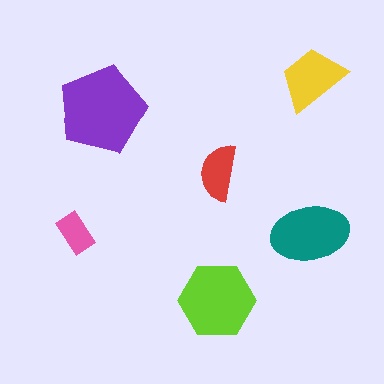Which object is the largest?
The purple pentagon.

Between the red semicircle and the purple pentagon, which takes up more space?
The purple pentagon.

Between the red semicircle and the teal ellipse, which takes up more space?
The teal ellipse.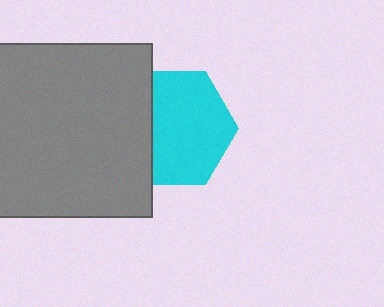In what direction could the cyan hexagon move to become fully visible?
The cyan hexagon could move right. That would shift it out from behind the gray square entirely.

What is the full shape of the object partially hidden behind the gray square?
The partially hidden object is a cyan hexagon.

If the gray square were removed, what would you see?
You would see the complete cyan hexagon.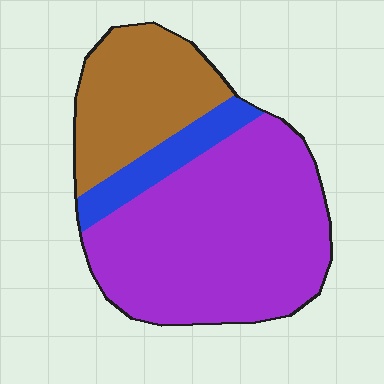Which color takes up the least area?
Blue, at roughly 10%.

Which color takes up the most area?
Purple, at roughly 60%.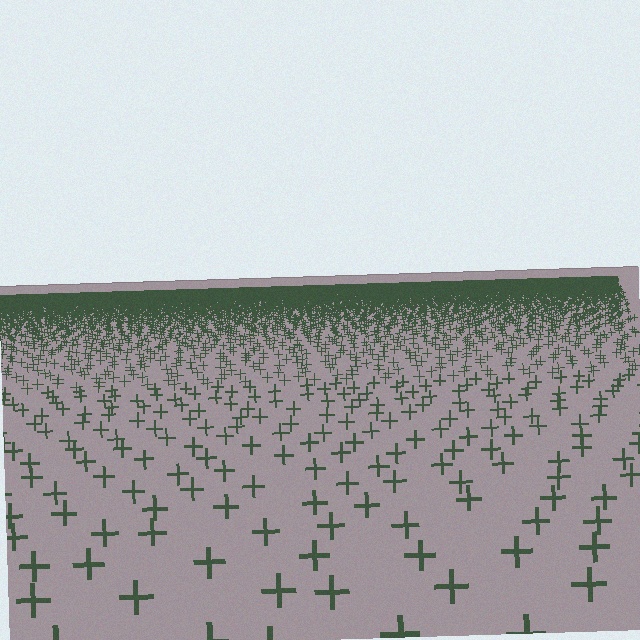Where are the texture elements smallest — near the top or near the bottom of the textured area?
Near the top.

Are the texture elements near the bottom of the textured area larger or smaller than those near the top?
Larger. Near the bottom, elements are closer to the viewer and appear at a bigger on-screen size.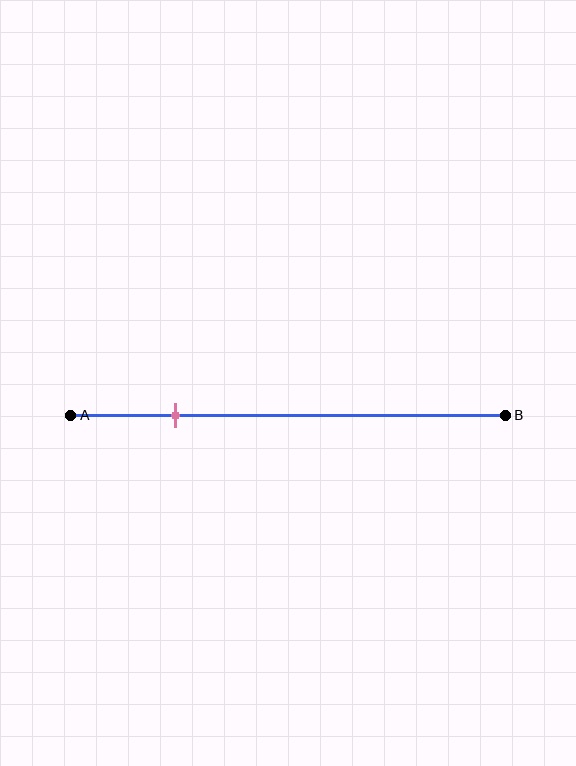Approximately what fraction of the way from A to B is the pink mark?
The pink mark is approximately 25% of the way from A to B.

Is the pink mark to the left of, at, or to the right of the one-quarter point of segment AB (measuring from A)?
The pink mark is approximately at the one-quarter point of segment AB.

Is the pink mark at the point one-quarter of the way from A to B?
Yes, the mark is approximately at the one-quarter point.